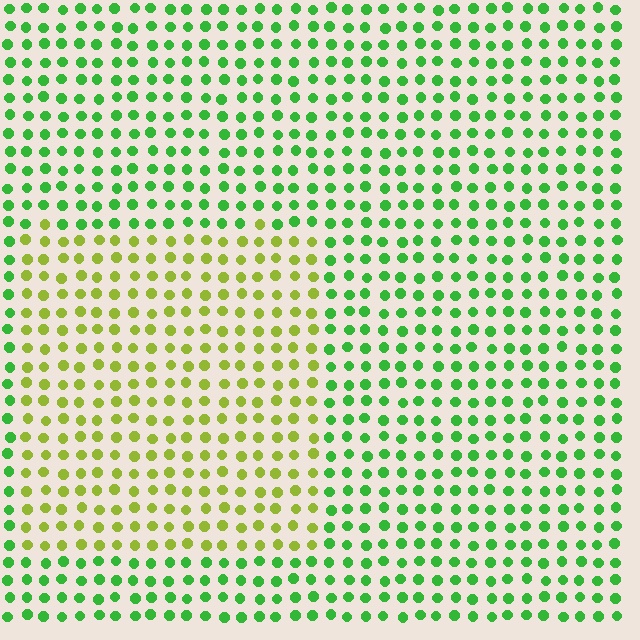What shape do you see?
I see a rectangle.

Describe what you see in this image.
The image is filled with small green elements in a uniform arrangement. A rectangle-shaped region is visible where the elements are tinted to a slightly different hue, forming a subtle color boundary.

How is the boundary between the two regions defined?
The boundary is defined purely by a slight shift in hue (about 45 degrees). Spacing, size, and orientation are identical on both sides.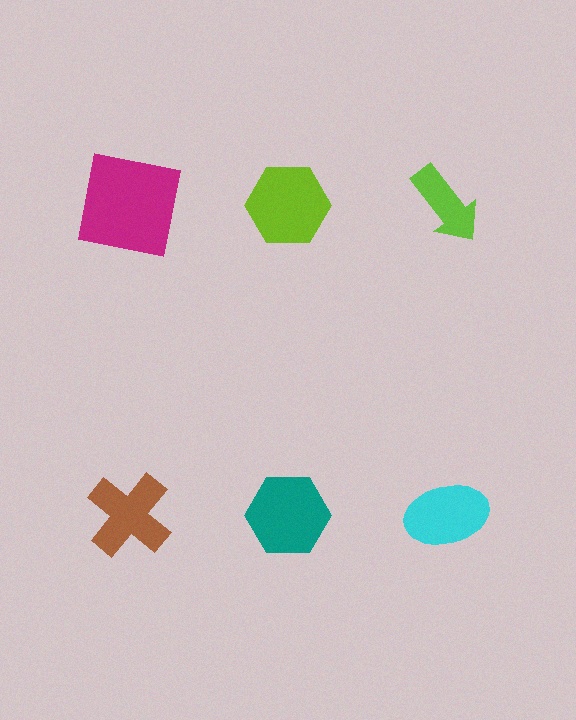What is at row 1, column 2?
A lime hexagon.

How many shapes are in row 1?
3 shapes.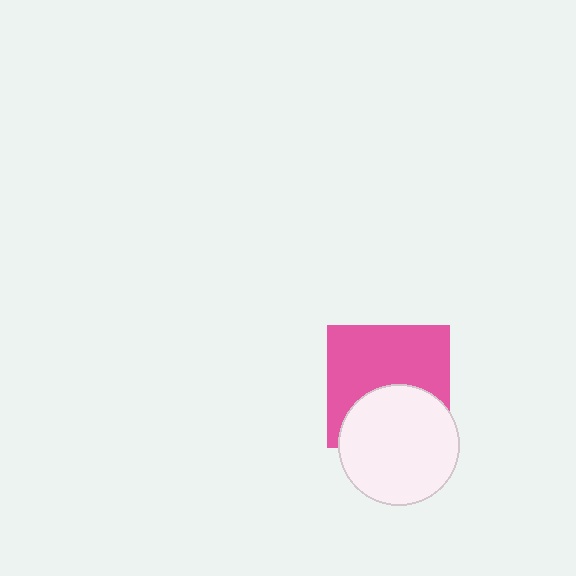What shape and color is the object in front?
The object in front is a white circle.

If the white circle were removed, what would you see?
You would see the complete pink square.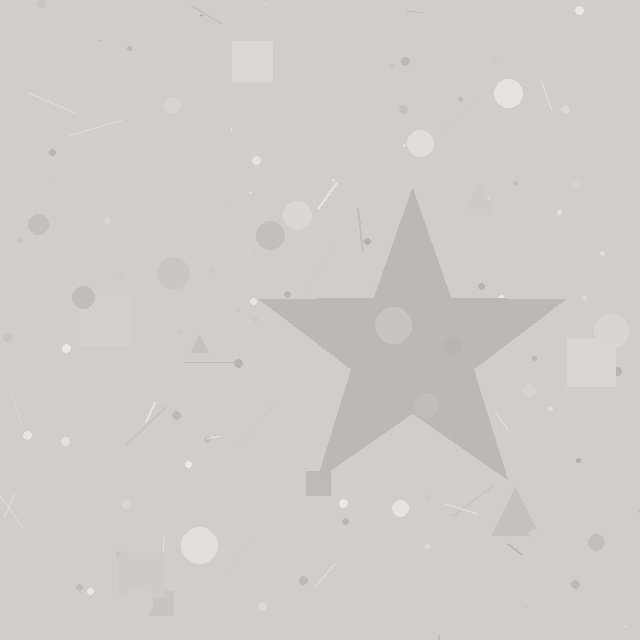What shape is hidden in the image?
A star is hidden in the image.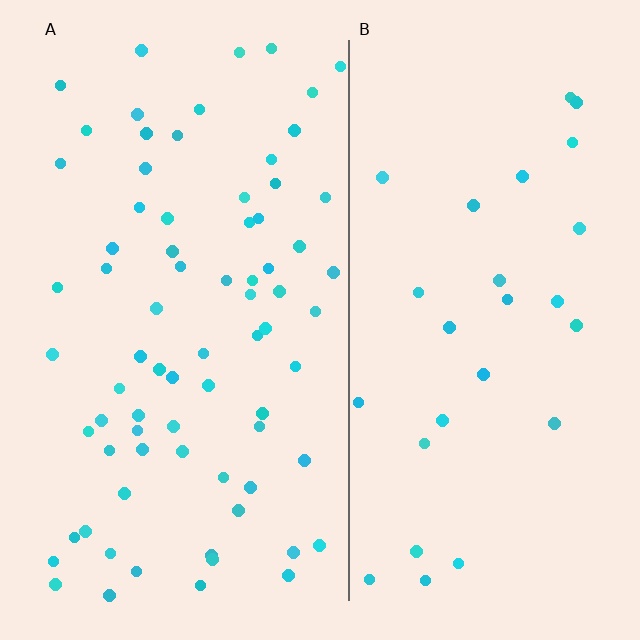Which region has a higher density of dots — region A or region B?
A (the left).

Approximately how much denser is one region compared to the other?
Approximately 2.7× — region A over region B.